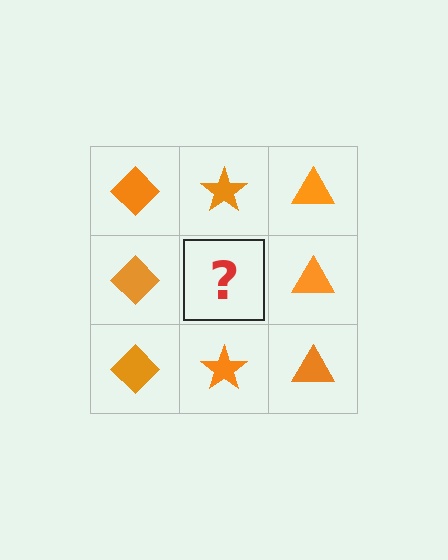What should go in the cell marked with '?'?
The missing cell should contain an orange star.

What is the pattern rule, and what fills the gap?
The rule is that each column has a consistent shape. The gap should be filled with an orange star.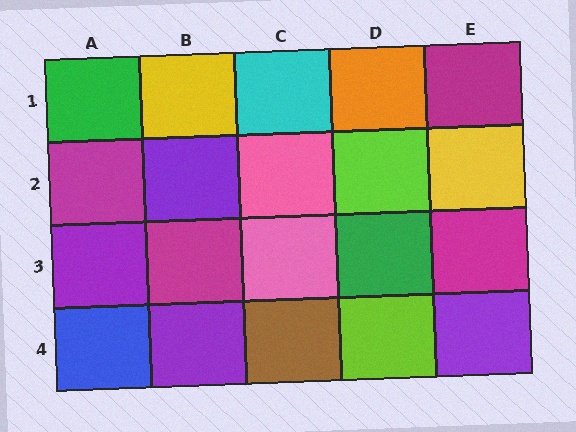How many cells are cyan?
1 cell is cyan.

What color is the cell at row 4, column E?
Purple.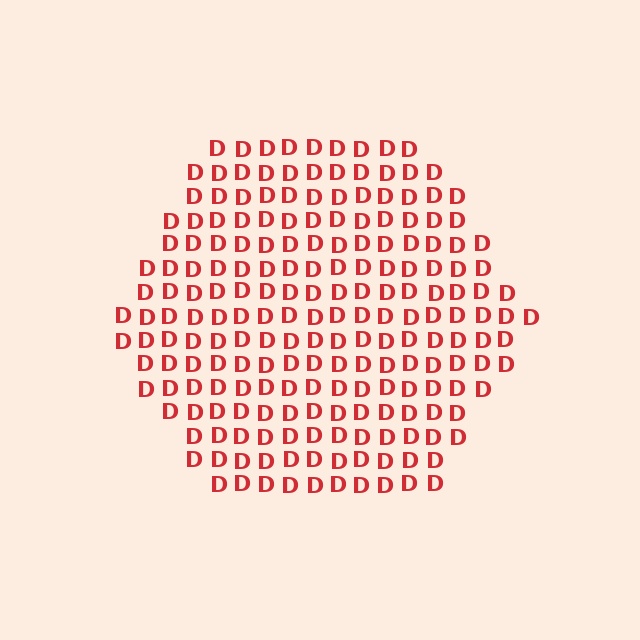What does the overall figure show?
The overall figure shows a hexagon.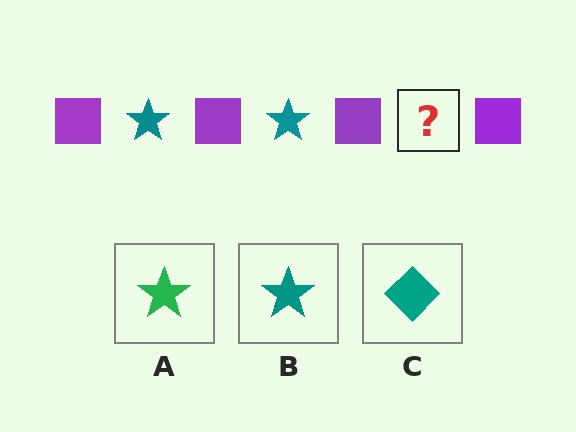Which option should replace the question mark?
Option B.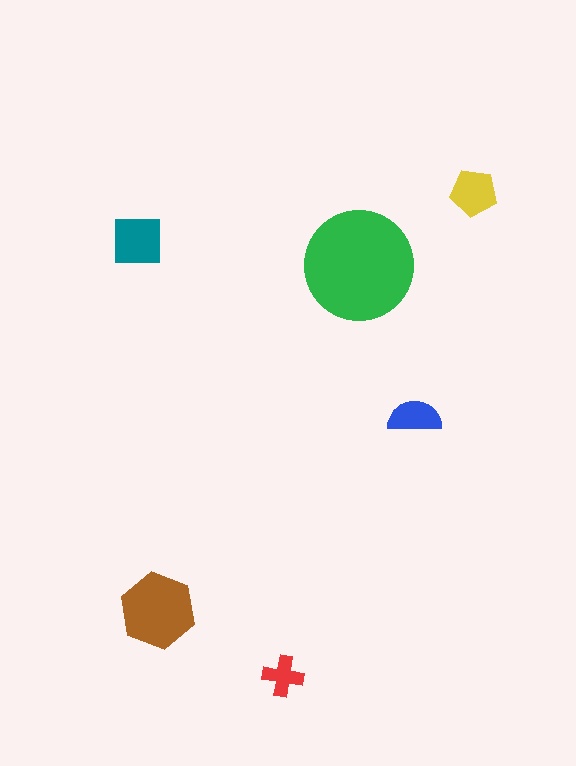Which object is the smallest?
The red cross.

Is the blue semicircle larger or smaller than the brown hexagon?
Smaller.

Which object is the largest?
The green circle.